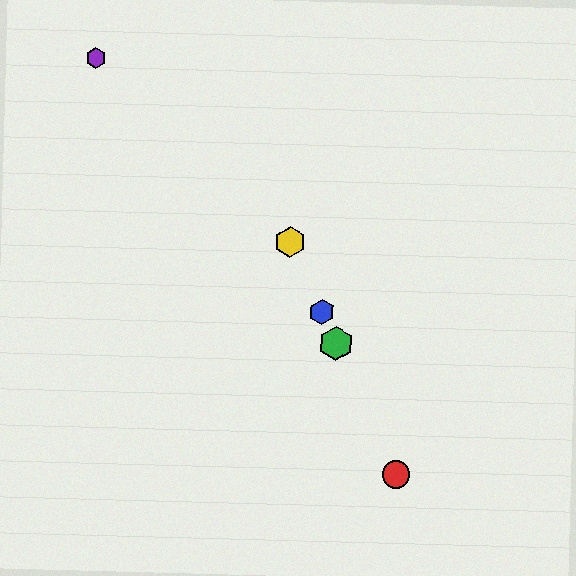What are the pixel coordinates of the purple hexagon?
The purple hexagon is at (96, 58).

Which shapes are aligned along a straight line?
The red circle, the blue hexagon, the green hexagon, the yellow hexagon are aligned along a straight line.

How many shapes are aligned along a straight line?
4 shapes (the red circle, the blue hexagon, the green hexagon, the yellow hexagon) are aligned along a straight line.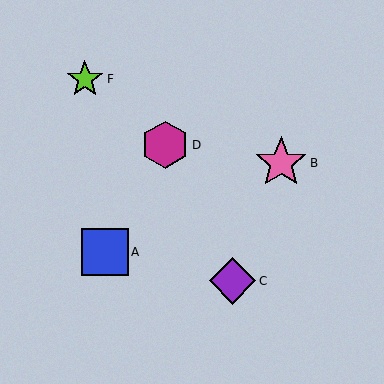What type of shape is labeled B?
Shape B is a pink star.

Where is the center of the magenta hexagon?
The center of the magenta hexagon is at (165, 145).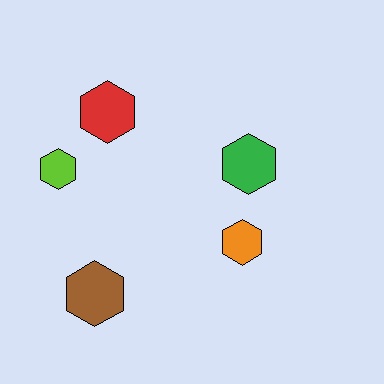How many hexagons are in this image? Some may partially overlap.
There are 5 hexagons.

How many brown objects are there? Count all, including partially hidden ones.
There is 1 brown object.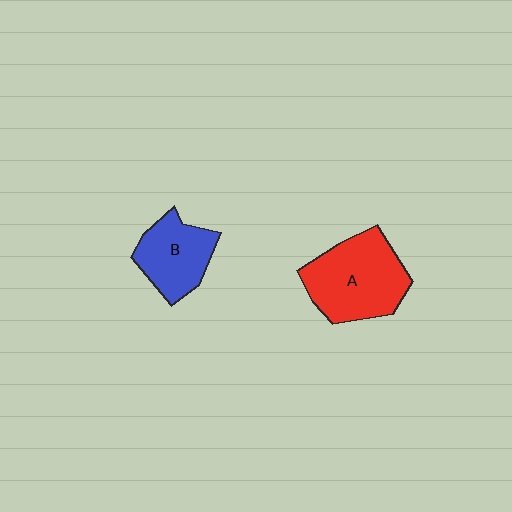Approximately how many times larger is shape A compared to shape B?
Approximately 1.5 times.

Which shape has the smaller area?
Shape B (blue).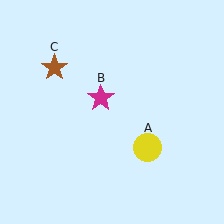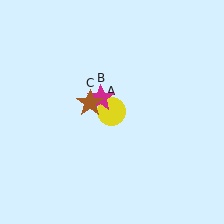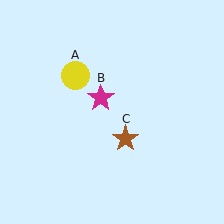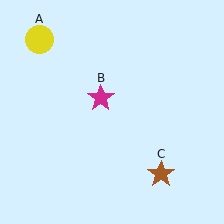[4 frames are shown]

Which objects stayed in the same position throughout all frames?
Magenta star (object B) remained stationary.